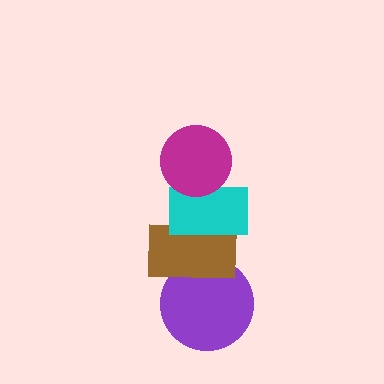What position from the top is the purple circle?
The purple circle is 4th from the top.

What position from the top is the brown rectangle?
The brown rectangle is 3rd from the top.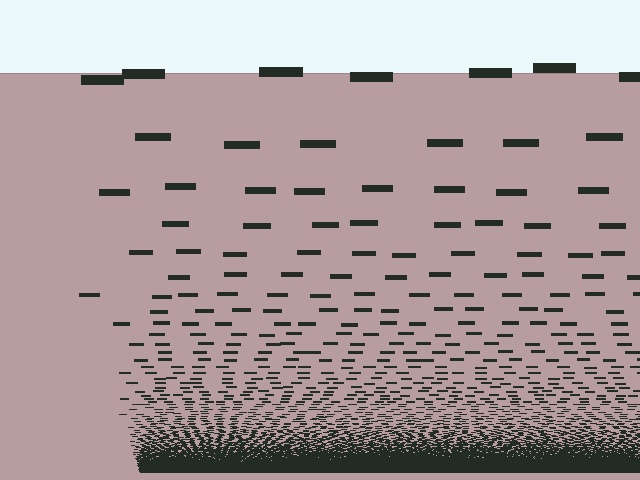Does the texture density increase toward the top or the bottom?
Density increases toward the bottom.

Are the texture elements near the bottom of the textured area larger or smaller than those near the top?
Smaller. The gradient is inverted — elements near the bottom are smaller and denser.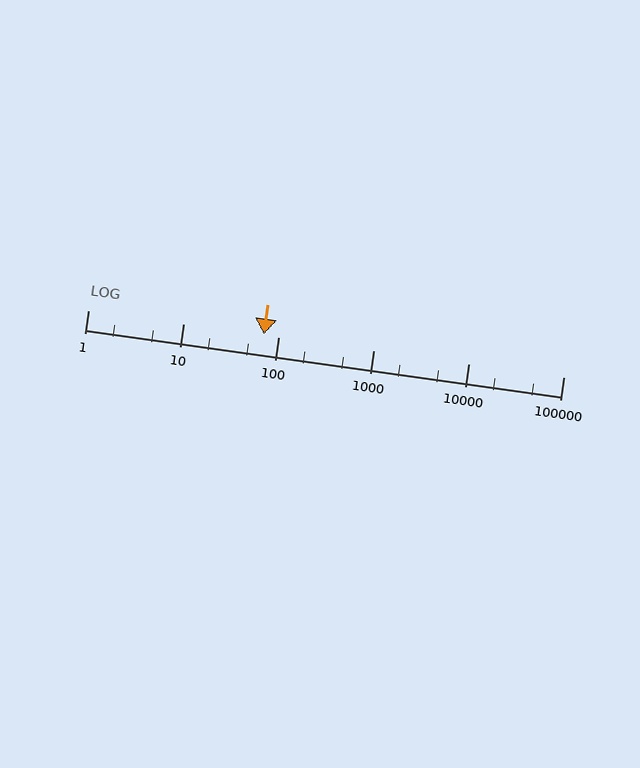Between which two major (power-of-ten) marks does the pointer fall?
The pointer is between 10 and 100.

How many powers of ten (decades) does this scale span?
The scale spans 5 decades, from 1 to 100000.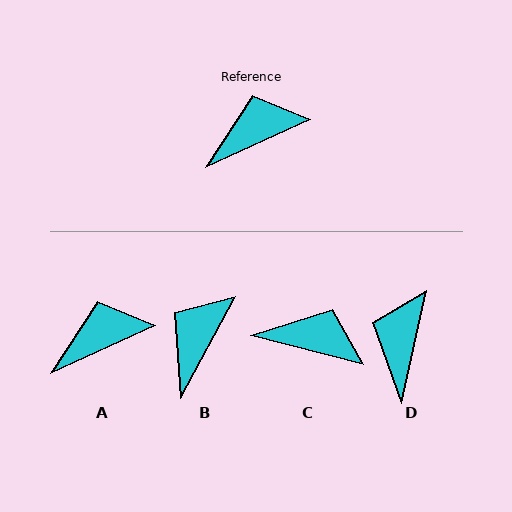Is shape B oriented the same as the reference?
No, it is off by about 37 degrees.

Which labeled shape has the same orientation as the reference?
A.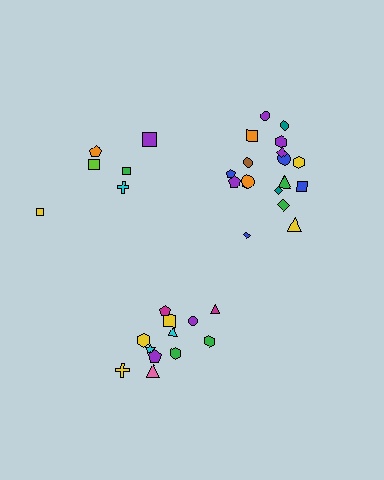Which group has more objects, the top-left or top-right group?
The top-right group.